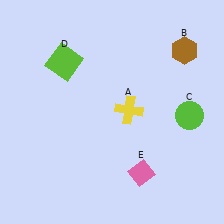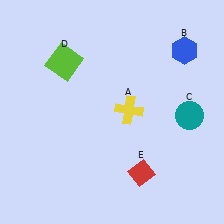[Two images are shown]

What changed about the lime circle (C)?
In Image 1, C is lime. In Image 2, it changed to teal.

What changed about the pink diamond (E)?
In Image 1, E is pink. In Image 2, it changed to red.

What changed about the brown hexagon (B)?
In Image 1, B is brown. In Image 2, it changed to blue.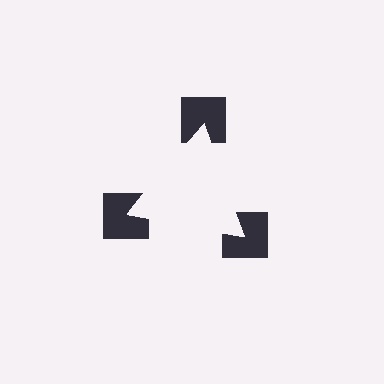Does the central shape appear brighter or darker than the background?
It typically appears slightly brighter than the background, even though no actual brightness change is drawn.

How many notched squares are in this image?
There are 3 — one at each vertex of the illusory triangle.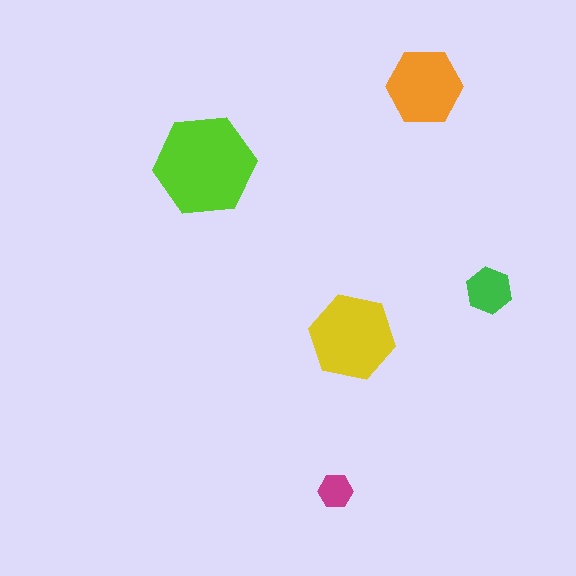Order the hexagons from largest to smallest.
the lime one, the yellow one, the orange one, the green one, the magenta one.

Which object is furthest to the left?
The lime hexagon is leftmost.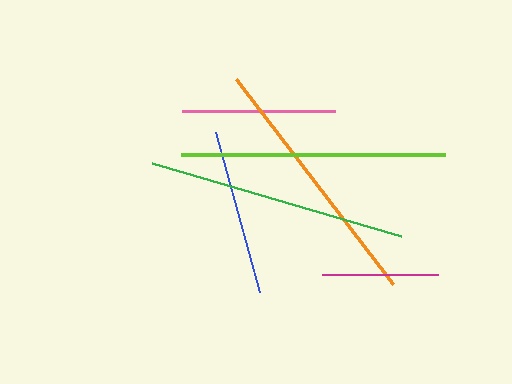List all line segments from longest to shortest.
From longest to shortest: lime, green, orange, blue, pink, magenta.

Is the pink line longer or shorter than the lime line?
The lime line is longer than the pink line.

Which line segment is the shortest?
The magenta line is the shortest at approximately 116 pixels.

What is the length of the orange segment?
The orange segment is approximately 259 pixels long.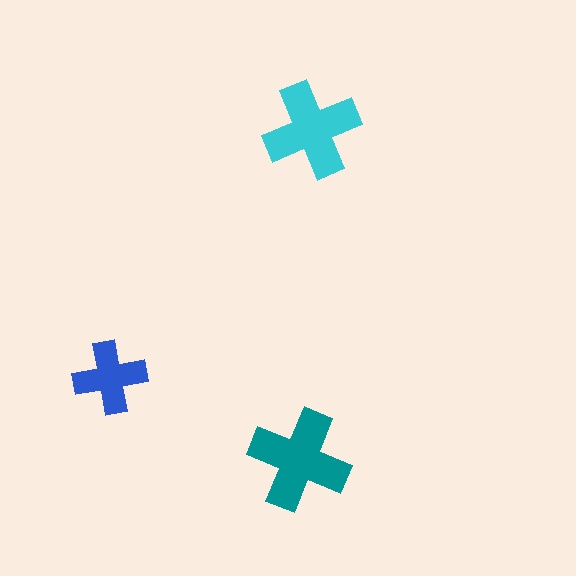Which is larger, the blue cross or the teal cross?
The teal one.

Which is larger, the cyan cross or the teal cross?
The teal one.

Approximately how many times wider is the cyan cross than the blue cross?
About 1.5 times wider.